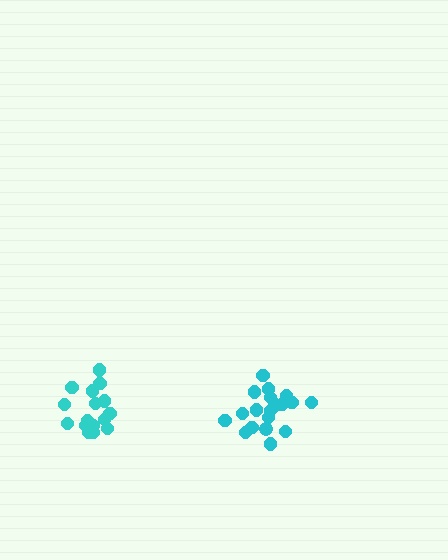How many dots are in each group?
Group 1: 16 dots, Group 2: 20 dots (36 total).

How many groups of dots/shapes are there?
There are 2 groups.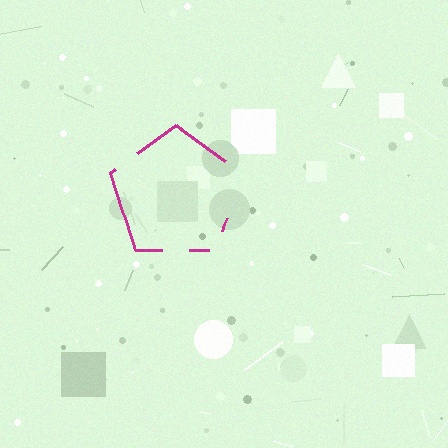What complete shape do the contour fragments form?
The contour fragments form a pentagon.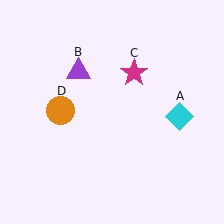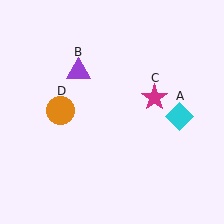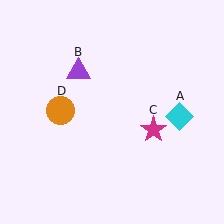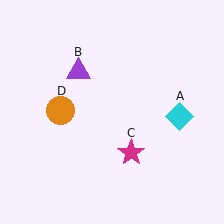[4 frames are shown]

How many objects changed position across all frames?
1 object changed position: magenta star (object C).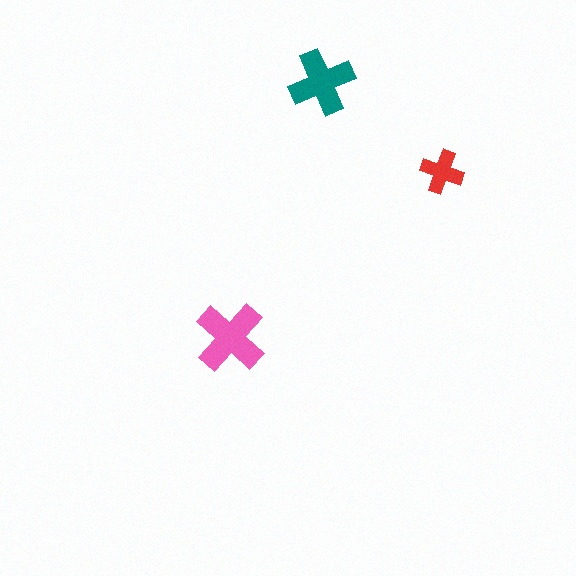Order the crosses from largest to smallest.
the pink one, the teal one, the red one.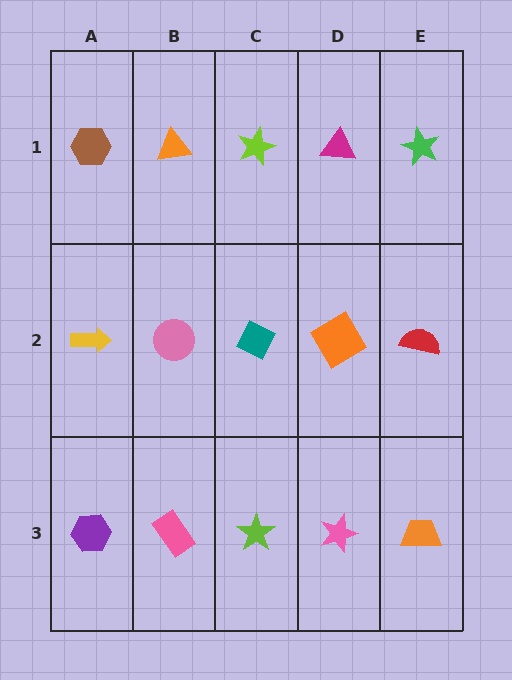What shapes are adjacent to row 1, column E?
A red semicircle (row 2, column E), a magenta triangle (row 1, column D).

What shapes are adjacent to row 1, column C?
A teal diamond (row 2, column C), an orange triangle (row 1, column B), a magenta triangle (row 1, column D).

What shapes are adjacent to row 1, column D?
An orange diamond (row 2, column D), a lime star (row 1, column C), a green star (row 1, column E).